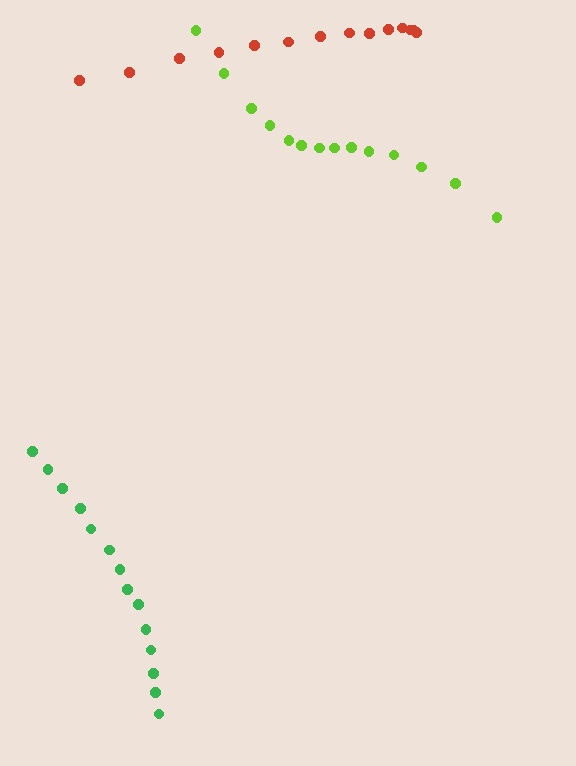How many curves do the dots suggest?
There are 3 distinct paths.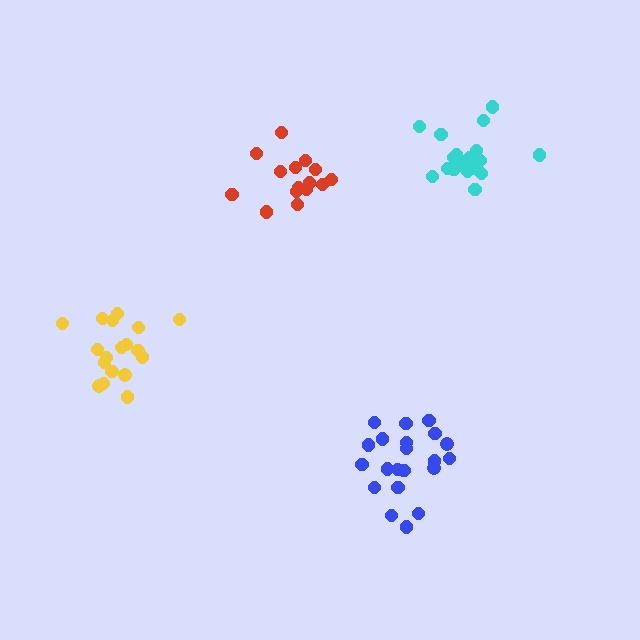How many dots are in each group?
Group 1: 19 dots, Group 2: 21 dots, Group 3: 15 dots, Group 4: 18 dots (73 total).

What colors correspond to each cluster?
The clusters are colored: cyan, blue, red, yellow.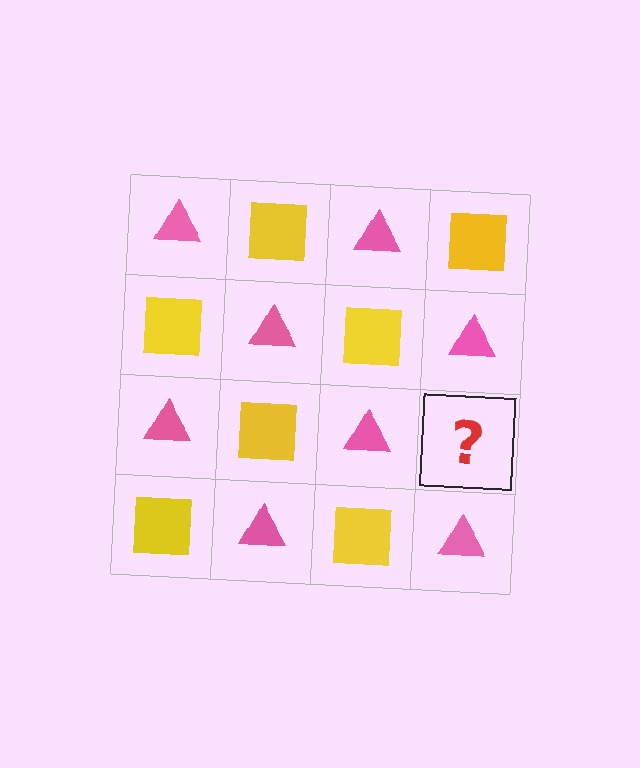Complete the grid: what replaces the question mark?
The question mark should be replaced with a yellow square.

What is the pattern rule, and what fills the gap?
The rule is that it alternates pink triangle and yellow square in a checkerboard pattern. The gap should be filled with a yellow square.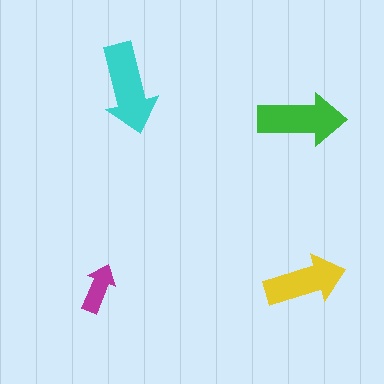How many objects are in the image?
There are 4 objects in the image.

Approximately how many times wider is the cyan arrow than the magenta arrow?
About 2 times wider.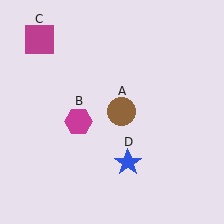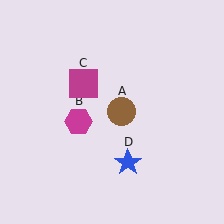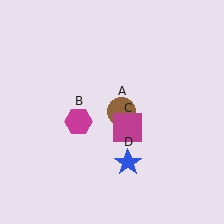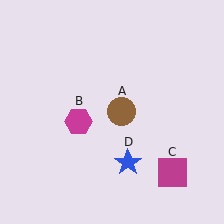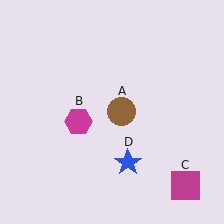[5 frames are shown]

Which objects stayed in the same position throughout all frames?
Brown circle (object A) and magenta hexagon (object B) and blue star (object D) remained stationary.